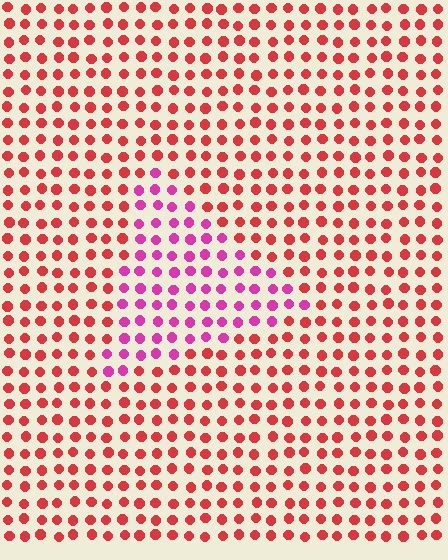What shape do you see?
I see a triangle.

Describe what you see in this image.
The image is filled with small red elements in a uniform arrangement. A triangle-shaped region is visible where the elements are tinted to a slightly different hue, forming a subtle color boundary.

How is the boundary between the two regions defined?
The boundary is defined purely by a slight shift in hue (about 41 degrees). Spacing, size, and orientation are identical on both sides.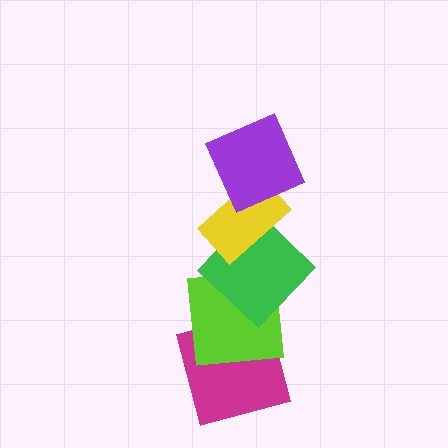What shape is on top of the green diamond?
The yellow rectangle is on top of the green diamond.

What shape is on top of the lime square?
The green diamond is on top of the lime square.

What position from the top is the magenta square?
The magenta square is 5th from the top.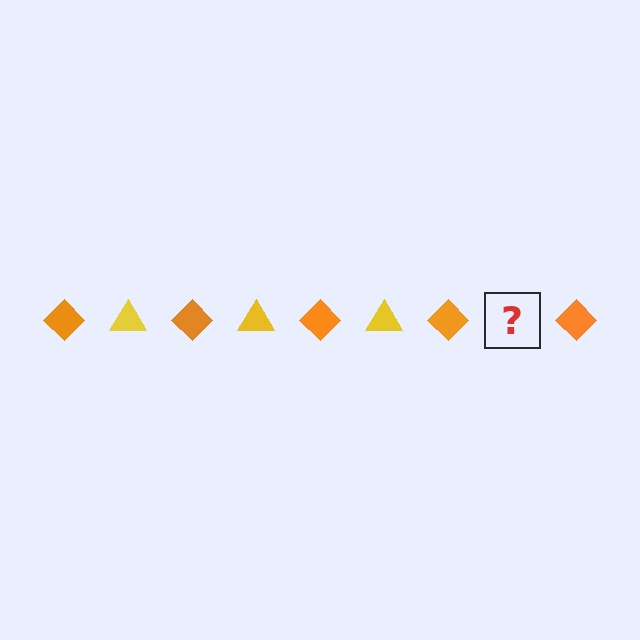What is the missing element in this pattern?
The missing element is a yellow triangle.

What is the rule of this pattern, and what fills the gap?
The rule is that the pattern alternates between orange diamond and yellow triangle. The gap should be filled with a yellow triangle.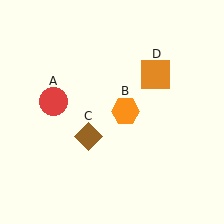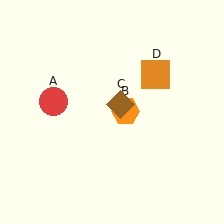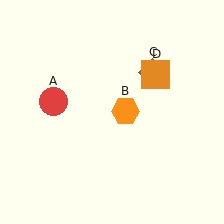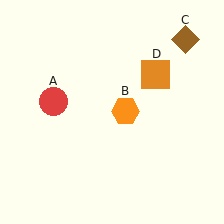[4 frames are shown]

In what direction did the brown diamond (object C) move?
The brown diamond (object C) moved up and to the right.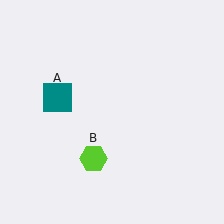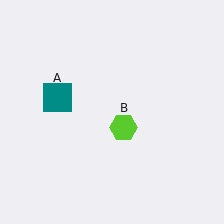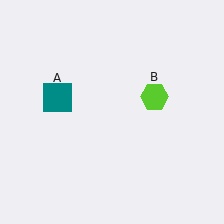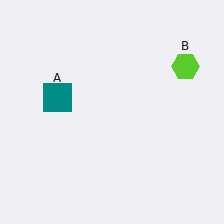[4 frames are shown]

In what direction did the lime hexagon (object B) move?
The lime hexagon (object B) moved up and to the right.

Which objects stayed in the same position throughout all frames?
Teal square (object A) remained stationary.